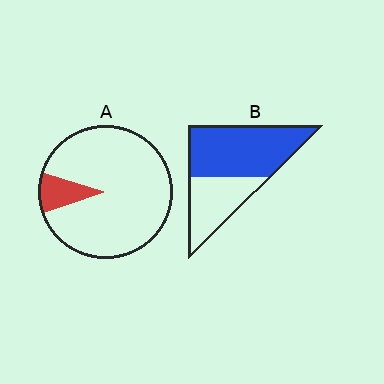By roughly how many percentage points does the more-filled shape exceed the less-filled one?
By roughly 50 percentage points (B over A).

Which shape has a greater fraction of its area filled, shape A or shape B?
Shape B.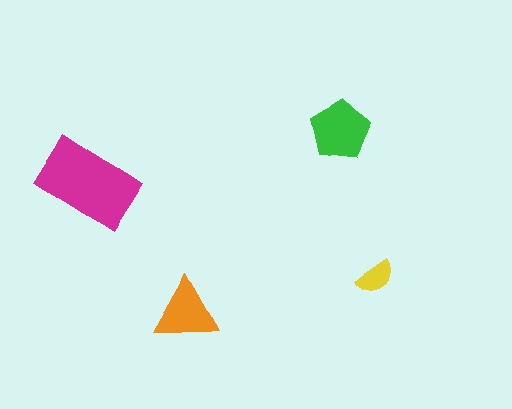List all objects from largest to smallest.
The magenta rectangle, the green pentagon, the orange triangle, the yellow semicircle.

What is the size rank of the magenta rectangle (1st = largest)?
1st.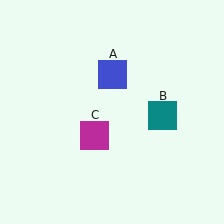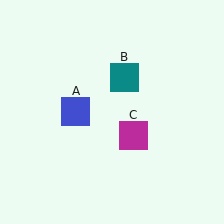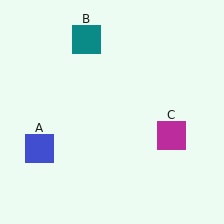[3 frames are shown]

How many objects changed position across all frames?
3 objects changed position: blue square (object A), teal square (object B), magenta square (object C).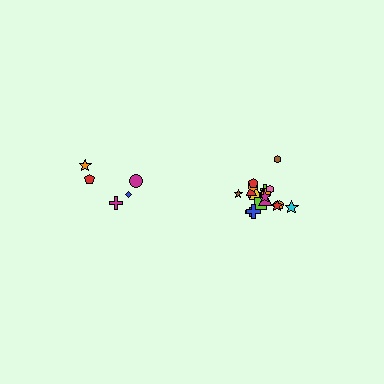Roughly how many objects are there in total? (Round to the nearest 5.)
Roughly 25 objects in total.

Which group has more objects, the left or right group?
The right group.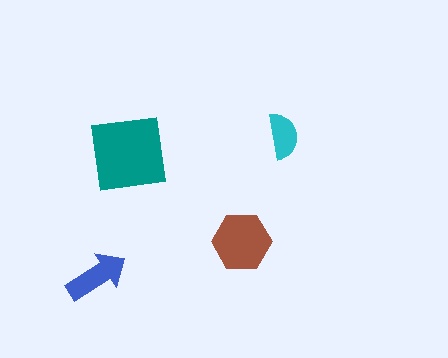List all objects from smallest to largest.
The cyan semicircle, the blue arrow, the brown hexagon, the teal square.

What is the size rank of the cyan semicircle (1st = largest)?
4th.